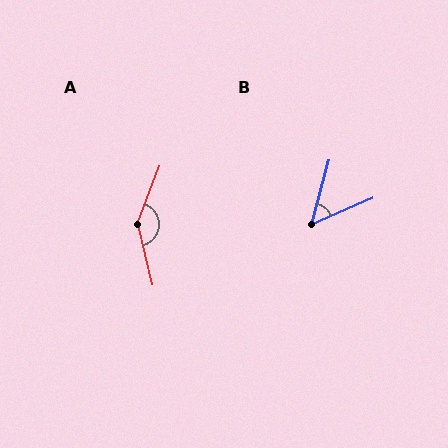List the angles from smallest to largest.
B (51°), A (146°).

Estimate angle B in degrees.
Approximately 51 degrees.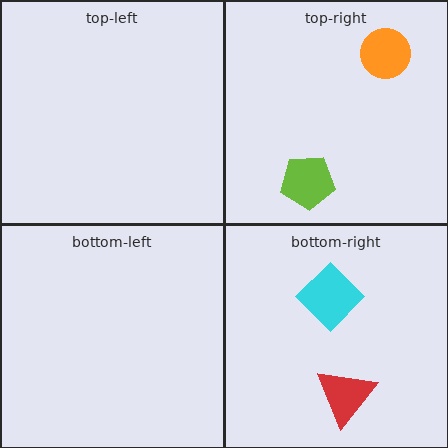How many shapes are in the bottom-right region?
2.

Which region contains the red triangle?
The bottom-right region.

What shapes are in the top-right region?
The lime pentagon, the orange circle.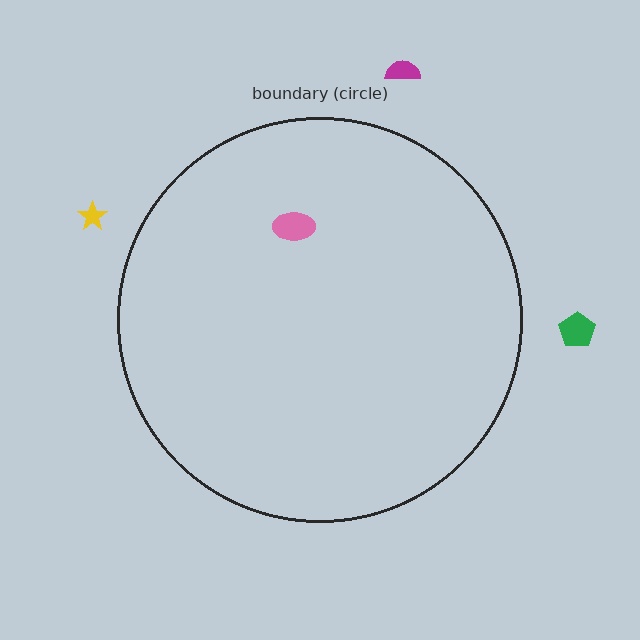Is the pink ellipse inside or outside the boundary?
Inside.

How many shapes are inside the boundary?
1 inside, 3 outside.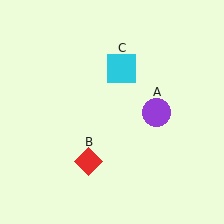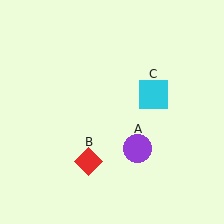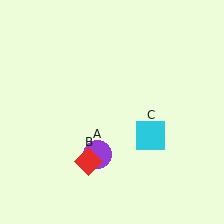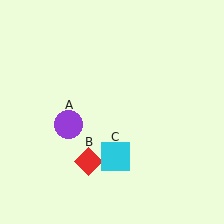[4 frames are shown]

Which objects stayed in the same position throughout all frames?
Red diamond (object B) remained stationary.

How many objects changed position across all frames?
2 objects changed position: purple circle (object A), cyan square (object C).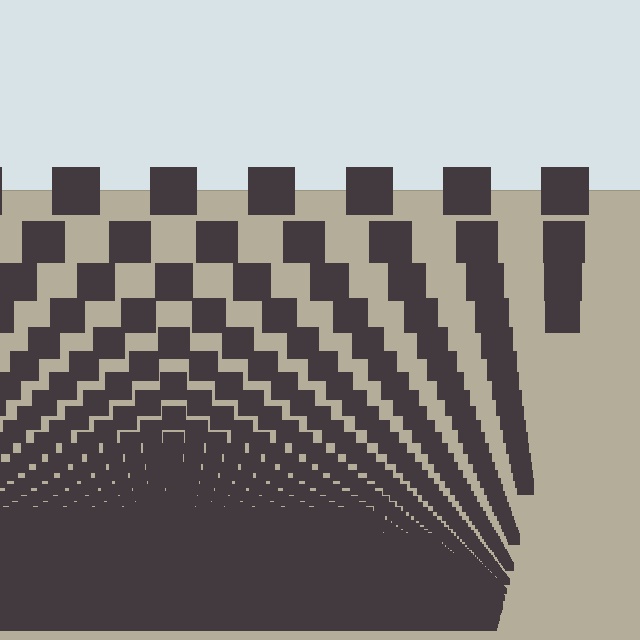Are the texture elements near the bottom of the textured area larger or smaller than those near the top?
Smaller. The gradient is inverted — elements near the bottom are smaller and denser.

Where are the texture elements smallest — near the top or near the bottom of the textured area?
Near the bottom.